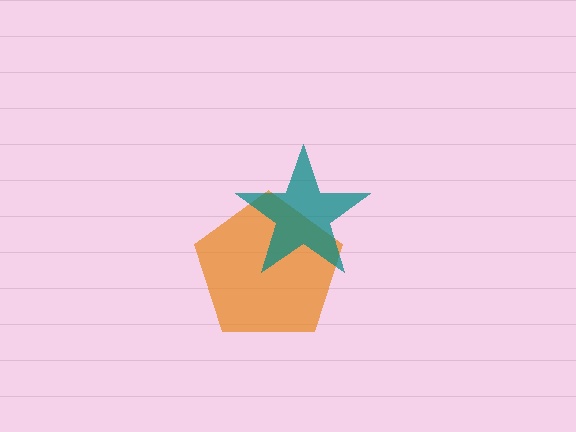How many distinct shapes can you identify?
There are 2 distinct shapes: an orange pentagon, a teal star.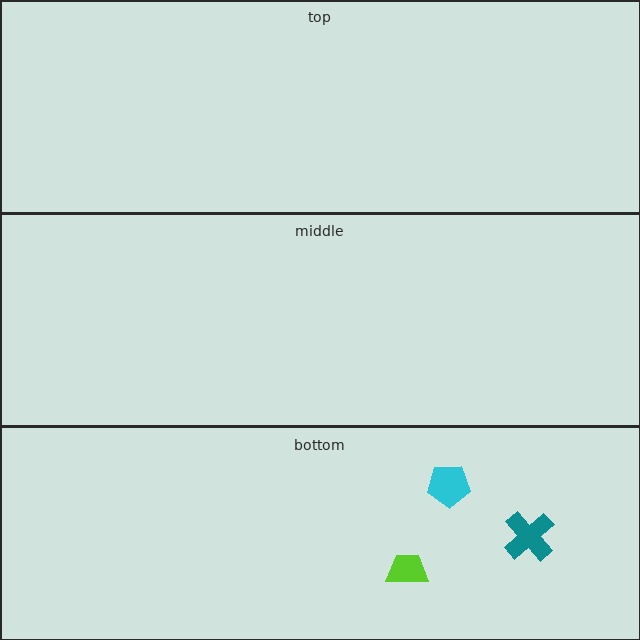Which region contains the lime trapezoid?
The bottom region.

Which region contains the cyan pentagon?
The bottom region.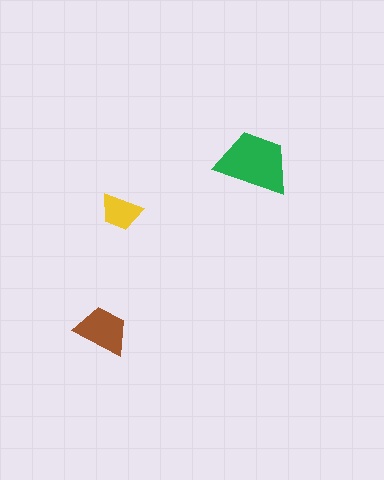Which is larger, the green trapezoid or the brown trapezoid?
The green one.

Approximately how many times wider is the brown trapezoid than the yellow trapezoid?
About 1.5 times wider.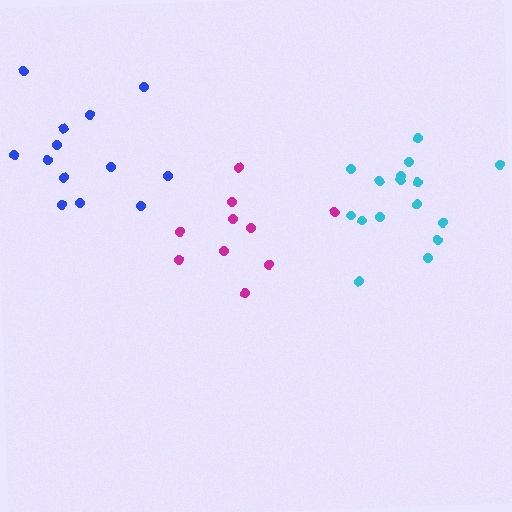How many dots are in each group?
Group 1: 10 dots, Group 2: 13 dots, Group 3: 16 dots (39 total).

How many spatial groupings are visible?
There are 3 spatial groupings.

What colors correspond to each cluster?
The clusters are colored: magenta, blue, cyan.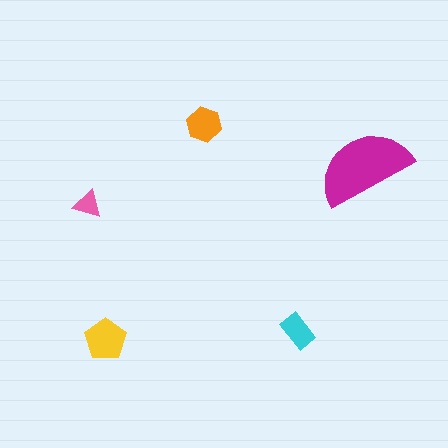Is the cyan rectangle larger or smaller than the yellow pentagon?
Smaller.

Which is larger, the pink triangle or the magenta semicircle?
The magenta semicircle.